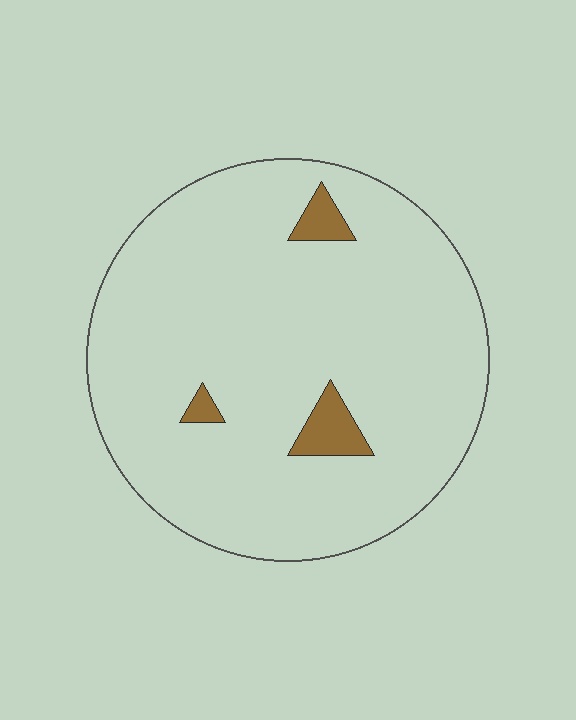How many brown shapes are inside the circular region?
3.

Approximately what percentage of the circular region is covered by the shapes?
Approximately 5%.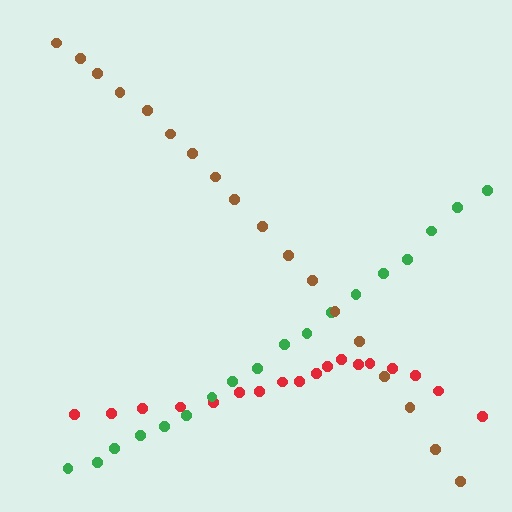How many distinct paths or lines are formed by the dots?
There are 3 distinct paths.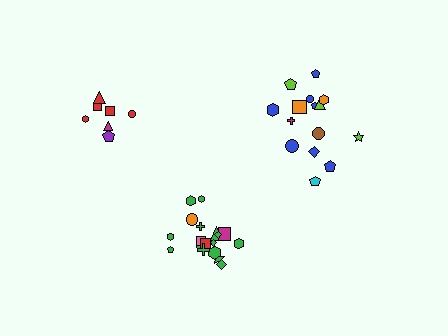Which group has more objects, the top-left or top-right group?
The top-right group.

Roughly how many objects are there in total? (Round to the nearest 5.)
Roughly 40 objects in total.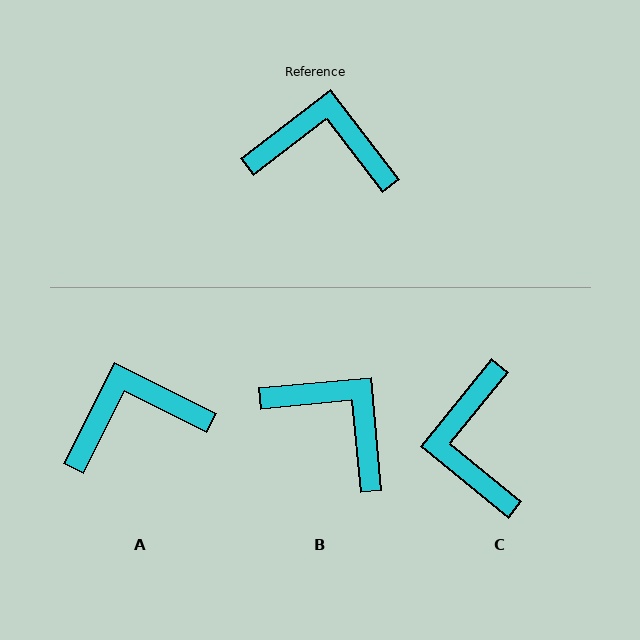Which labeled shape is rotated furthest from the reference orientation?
C, about 103 degrees away.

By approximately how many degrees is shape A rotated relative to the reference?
Approximately 26 degrees counter-clockwise.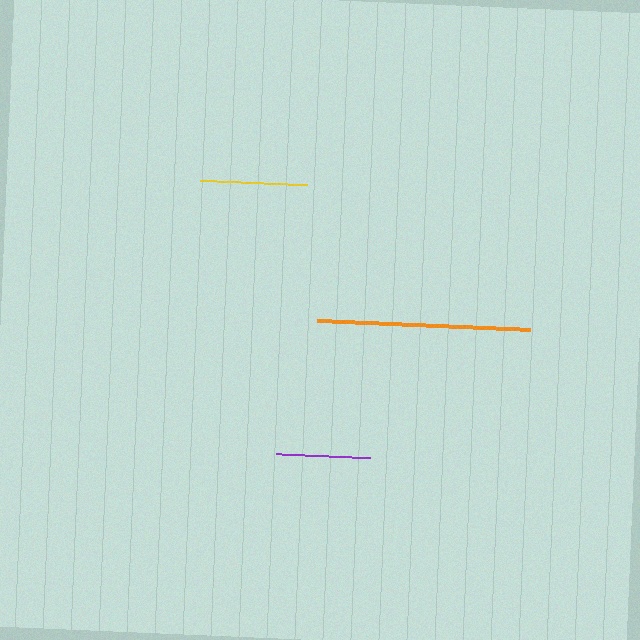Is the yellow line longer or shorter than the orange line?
The orange line is longer than the yellow line.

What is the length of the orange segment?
The orange segment is approximately 213 pixels long.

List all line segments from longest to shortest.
From longest to shortest: orange, yellow, purple.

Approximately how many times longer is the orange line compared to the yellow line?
The orange line is approximately 2.0 times the length of the yellow line.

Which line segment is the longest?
The orange line is the longest at approximately 213 pixels.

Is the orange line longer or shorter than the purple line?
The orange line is longer than the purple line.